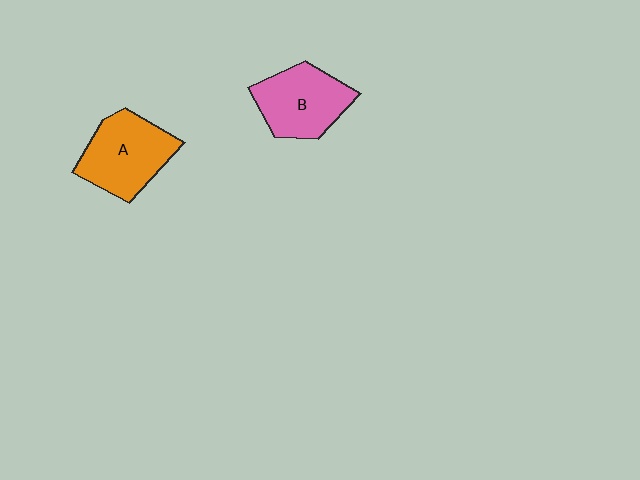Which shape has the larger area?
Shape A (orange).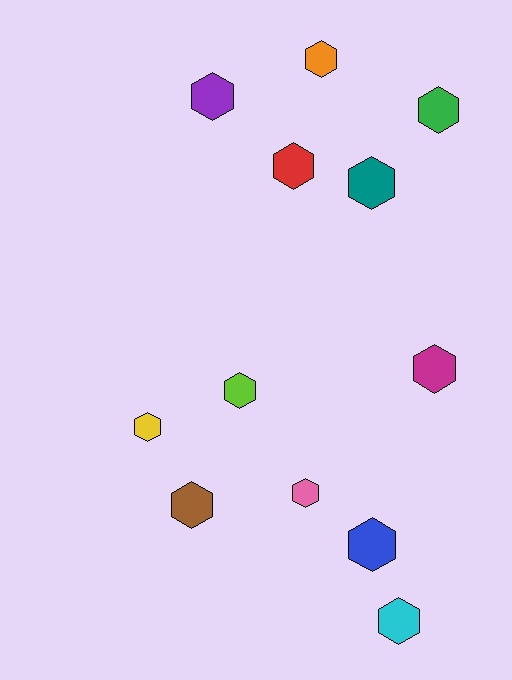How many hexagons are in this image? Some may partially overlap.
There are 12 hexagons.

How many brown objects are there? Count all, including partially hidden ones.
There is 1 brown object.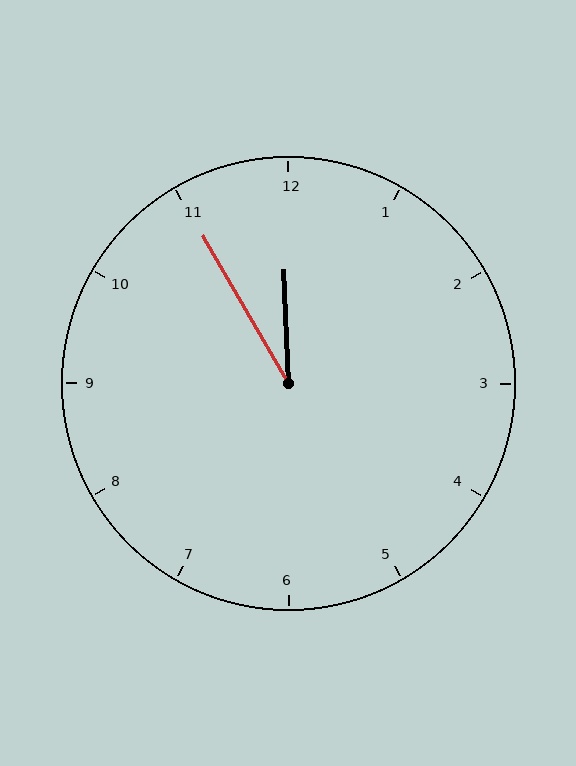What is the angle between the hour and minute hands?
Approximately 28 degrees.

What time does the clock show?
11:55.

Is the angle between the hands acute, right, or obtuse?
It is acute.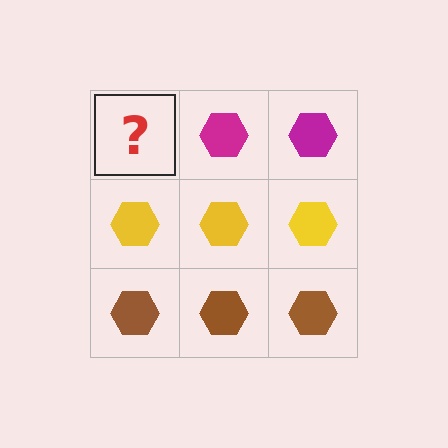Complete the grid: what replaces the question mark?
The question mark should be replaced with a magenta hexagon.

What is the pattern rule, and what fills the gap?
The rule is that each row has a consistent color. The gap should be filled with a magenta hexagon.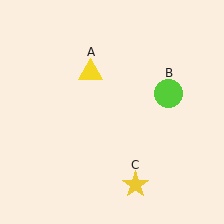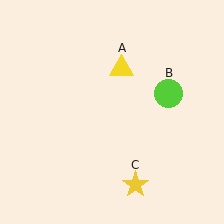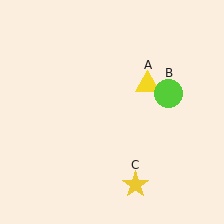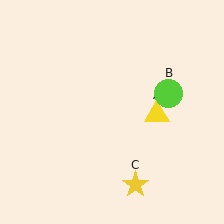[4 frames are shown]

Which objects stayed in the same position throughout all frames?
Lime circle (object B) and yellow star (object C) remained stationary.